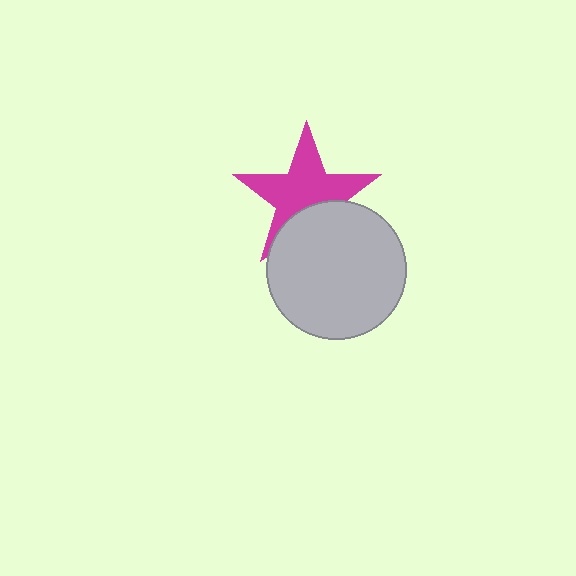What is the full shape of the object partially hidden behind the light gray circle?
The partially hidden object is a magenta star.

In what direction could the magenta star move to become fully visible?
The magenta star could move up. That would shift it out from behind the light gray circle entirely.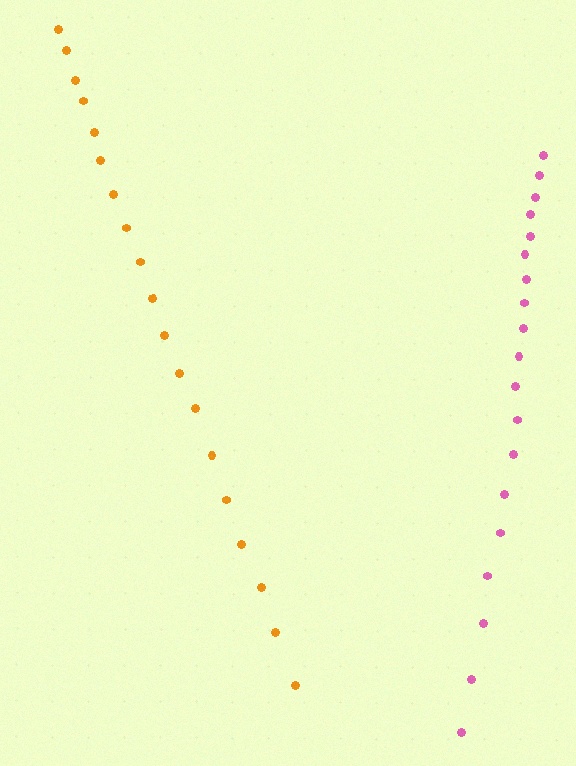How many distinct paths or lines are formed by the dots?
There are 2 distinct paths.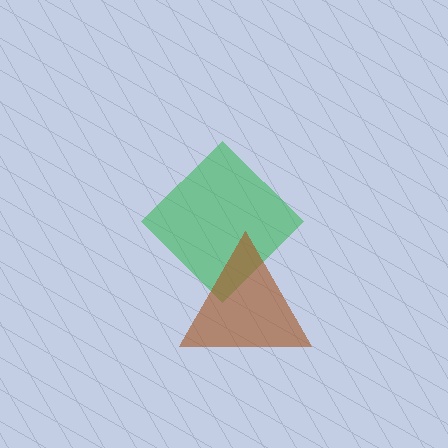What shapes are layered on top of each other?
The layered shapes are: a green diamond, a brown triangle.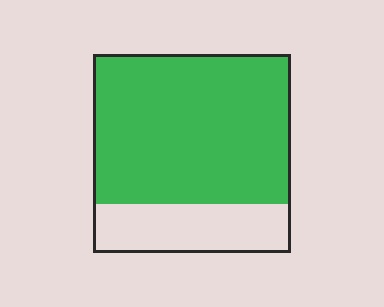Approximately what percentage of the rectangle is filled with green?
Approximately 75%.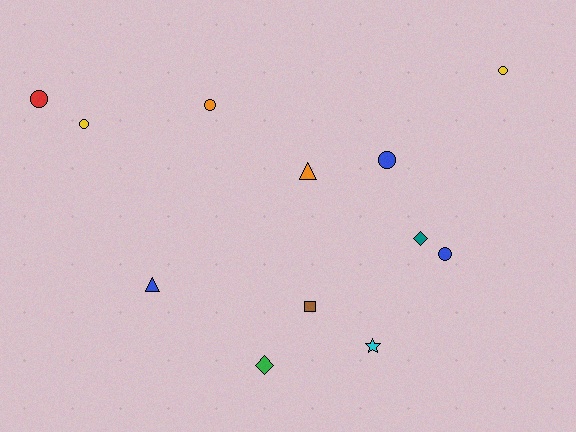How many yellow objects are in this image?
There are 2 yellow objects.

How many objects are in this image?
There are 12 objects.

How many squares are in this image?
There is 1 square.